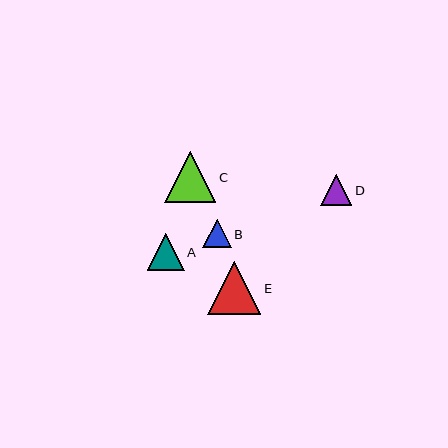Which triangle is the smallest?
Triangle B is the smallest with a size of approximately 28 pixels.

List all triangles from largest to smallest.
From largest to smallest: E, C, A, D, B.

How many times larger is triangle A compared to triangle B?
Triangle A is approximately 1.3 times the size of triangle B.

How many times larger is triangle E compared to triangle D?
Triangle E is approximately 1.7 times the size of triangle D.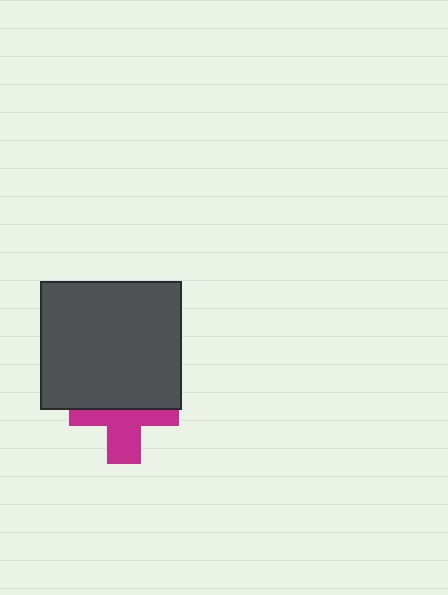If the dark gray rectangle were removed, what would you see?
You would see the complete magenta cross.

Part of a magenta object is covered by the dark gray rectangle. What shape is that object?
It is a cross.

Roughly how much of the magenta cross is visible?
About half of it is visible (roughly 48%).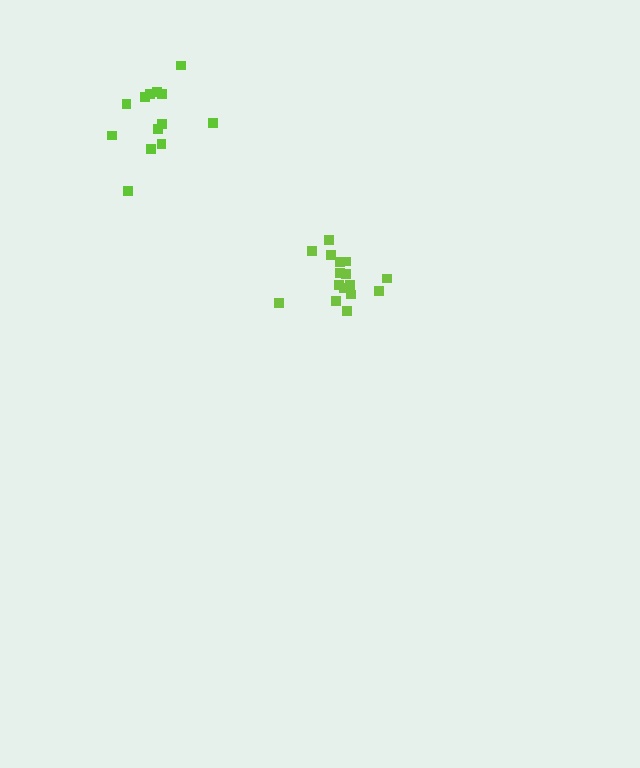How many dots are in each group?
Group 1: 13 dots, Group 2: 16 dots (29 total).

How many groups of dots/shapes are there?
There are 2 groups.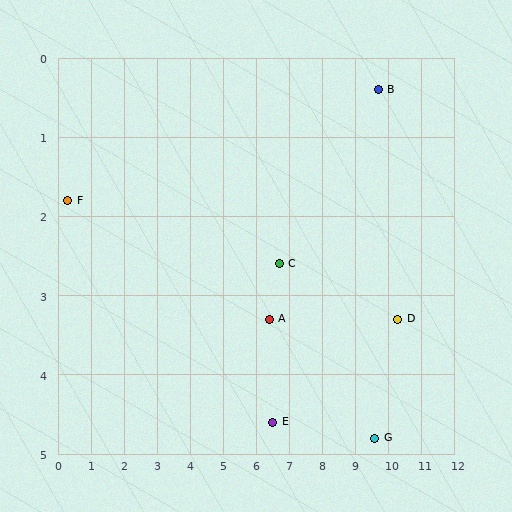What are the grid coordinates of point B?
Point B is at approximately (9.7, 0.4).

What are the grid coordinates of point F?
Point F is at approximately (0.3, 1.8).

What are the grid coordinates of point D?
Point D is at approximately (10.3, 3.3).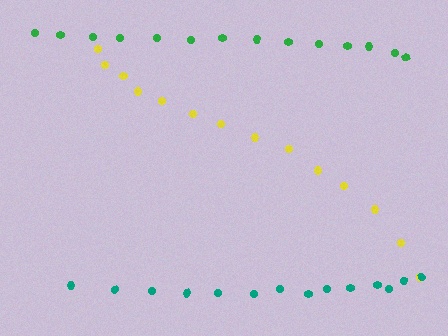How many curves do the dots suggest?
There are 3 distinct paths.